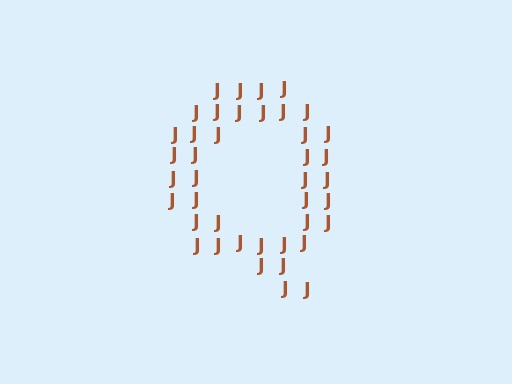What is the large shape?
The large shape is the letter Q.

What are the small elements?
The small elements are letter J's.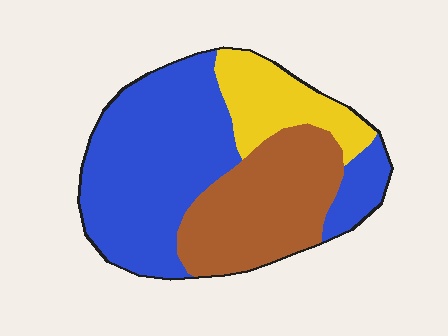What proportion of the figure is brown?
Brown covers 31% of the figure.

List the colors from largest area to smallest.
From largest to smallest: blue, brown, yellow.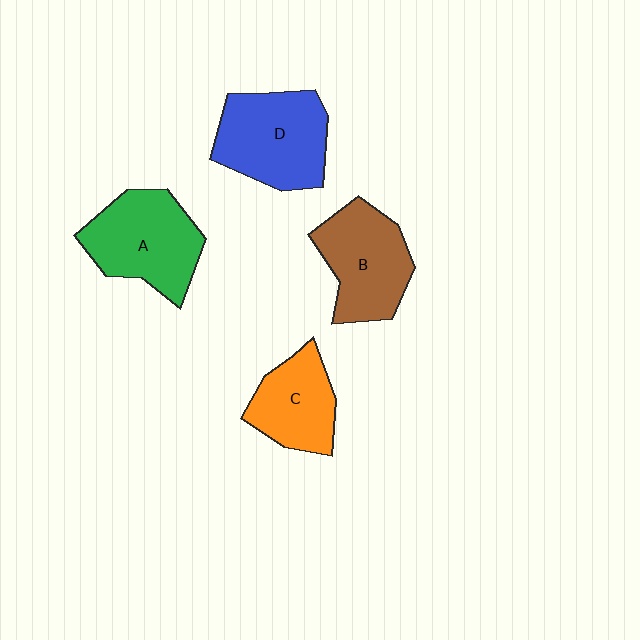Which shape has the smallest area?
Shape C (orange).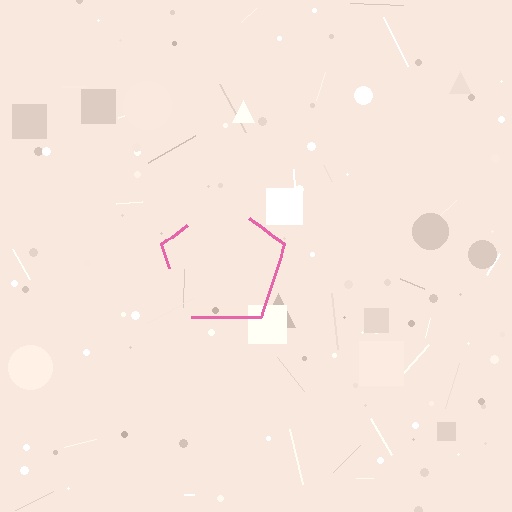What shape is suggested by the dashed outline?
The dashed outline suggests a pentagon.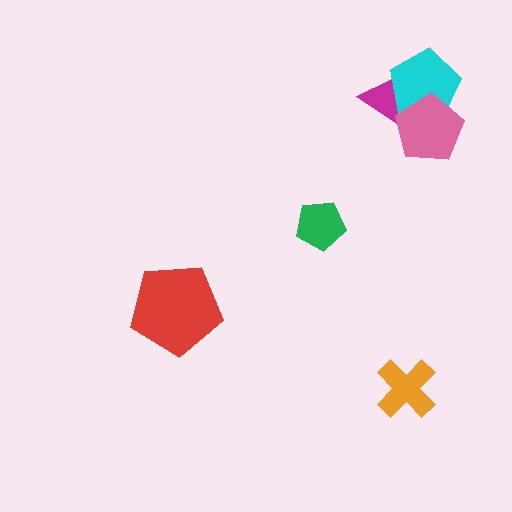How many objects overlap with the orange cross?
0 objects overlap with the orange cross.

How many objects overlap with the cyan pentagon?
2 objects overlap with the cyan pentagon.